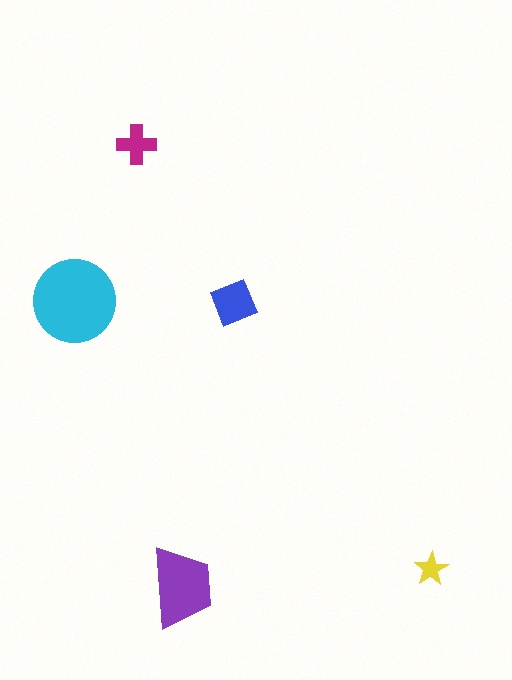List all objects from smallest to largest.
The yellow star, the magenta cross, the blue diamond, the purple trapezoid, the cyan circle.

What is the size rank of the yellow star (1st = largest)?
5th.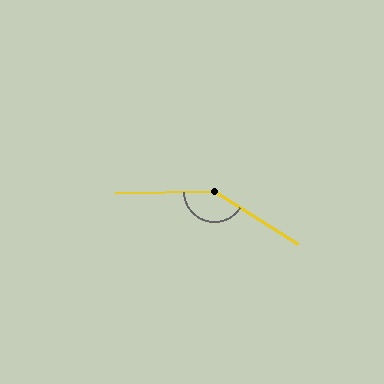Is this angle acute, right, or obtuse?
It is obtuse.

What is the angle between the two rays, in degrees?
Approximately 147 degrees.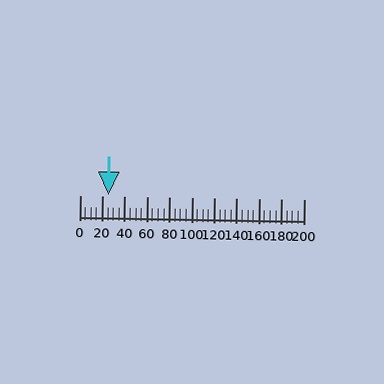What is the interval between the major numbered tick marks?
The major tick marks are spaced 20 units apart.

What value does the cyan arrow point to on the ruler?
The cyan arrow points to approximately 25.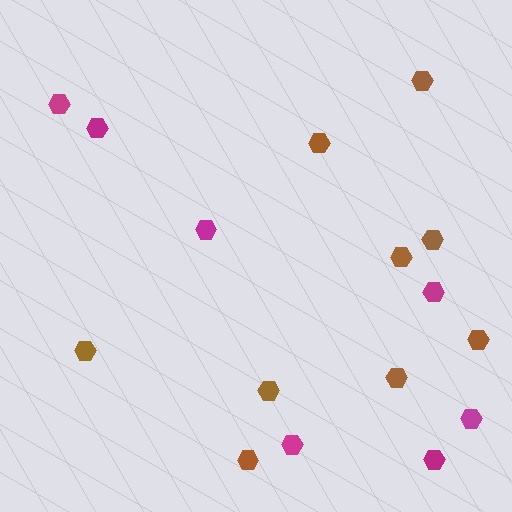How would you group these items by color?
There are 2 groups: one group of brown hexagons (9) and one group of magenta hexagons (7).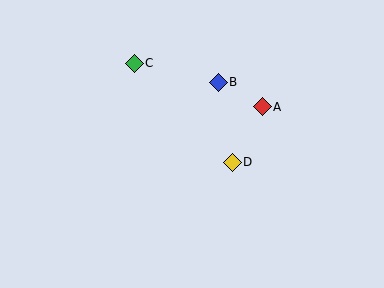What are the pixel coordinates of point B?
Point B is at (218, 82).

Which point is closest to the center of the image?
Point D at (232, 162) is closest to the center.